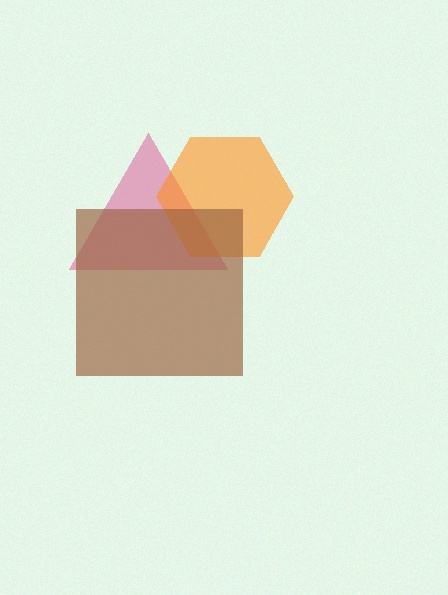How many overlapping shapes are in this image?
There are 3 overlapping shapes in the image.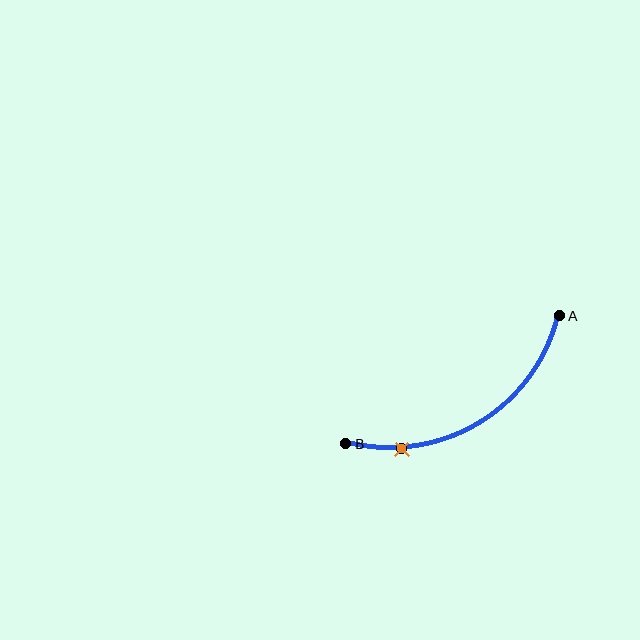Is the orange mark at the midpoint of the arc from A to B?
No. The orange mark lies on the arc but is closer to endpoint B. The arc midpoint would be at the point on the curve equidistant along the arc from both A and B.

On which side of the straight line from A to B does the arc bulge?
The arc bulges below the straight line connecting A and B.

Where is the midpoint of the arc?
The arc midpoint is the point on the curve farthest from the straight line joining A and B. It sits below that line.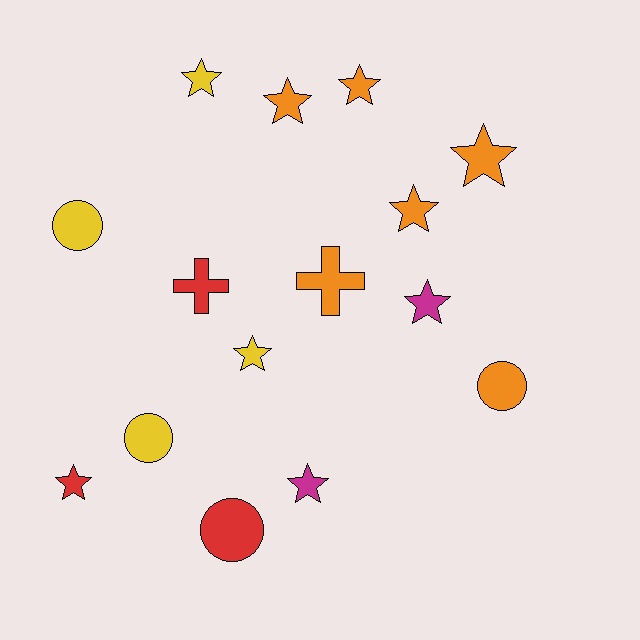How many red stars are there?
There is 1 red star.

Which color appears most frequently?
Orange, with 6 objects.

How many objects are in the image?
There are 15 objects.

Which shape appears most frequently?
Star, with 9 objects.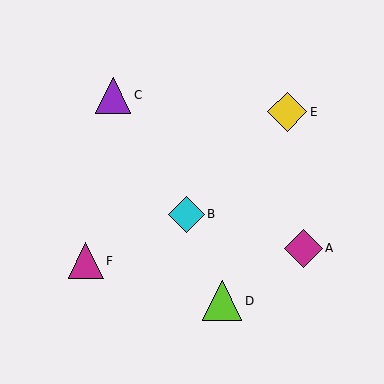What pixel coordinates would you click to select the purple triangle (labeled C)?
Click at (113, 95) to select the purple triangle C.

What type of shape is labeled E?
Shape E is a yellow diamond.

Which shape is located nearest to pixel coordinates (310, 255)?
The magenta diamond (labeled A) at (303, 248) is nearest to that location.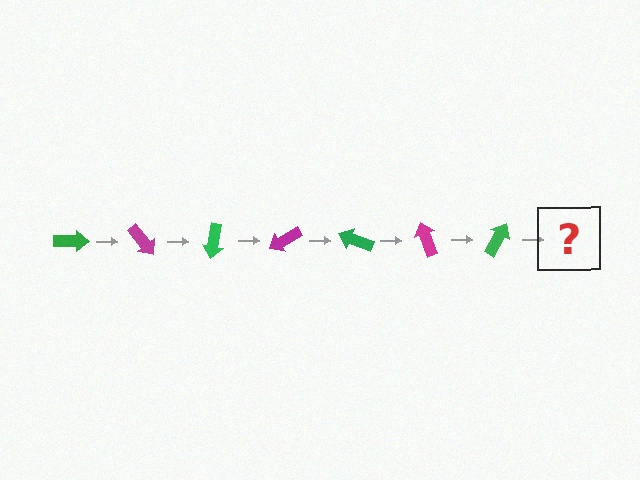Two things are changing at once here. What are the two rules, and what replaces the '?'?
The two rules are that it rotates 50 degrees each step and the color cycles through green and magenta. The '?' should be a magenta arrow, rotated 350 degrees from the start.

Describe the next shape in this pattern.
It should be a magenta arrow, rotated 350 degrees from the start.